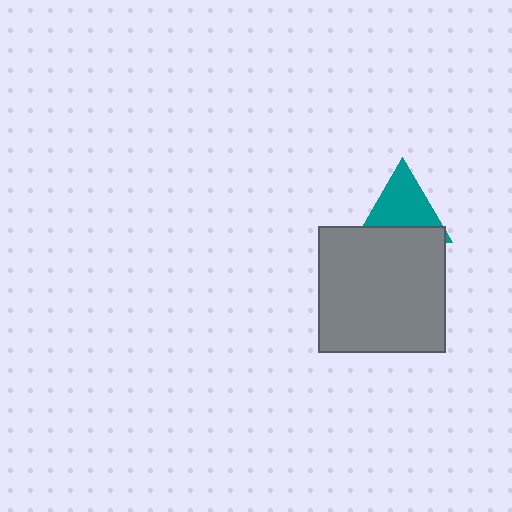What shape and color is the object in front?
The object in front is a gray square.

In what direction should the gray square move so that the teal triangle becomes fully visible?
The gray square should move down. That is the shortest direction to clear the overlap and leave the teal triangle fully visible.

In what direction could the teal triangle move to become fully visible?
The teal triangle could move up. That would shift it out from behind the gray square entirely.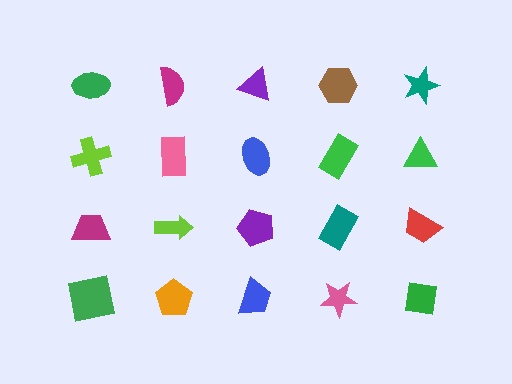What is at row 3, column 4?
A teal rectangle.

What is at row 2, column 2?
A pink rectangle.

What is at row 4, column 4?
A pink star.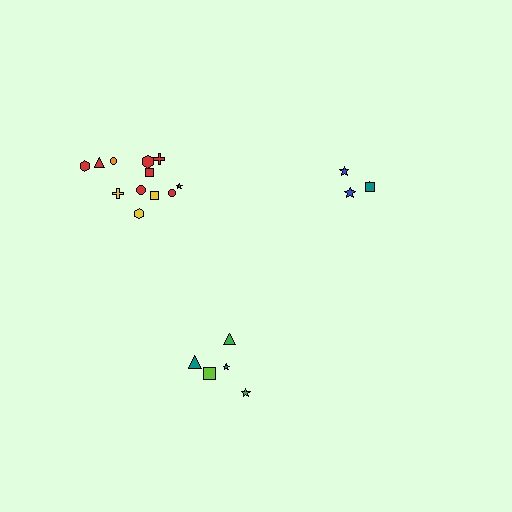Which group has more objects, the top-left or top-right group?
The top-left group.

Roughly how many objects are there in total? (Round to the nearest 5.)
Roughly 20 objects in total.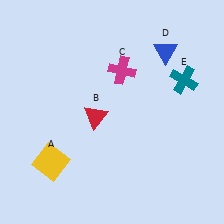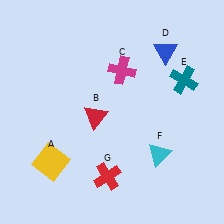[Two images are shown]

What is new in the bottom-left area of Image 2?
A red cross (G) was added in the bottom-left area of Image 2.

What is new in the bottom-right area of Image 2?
A cyan triangle (F) was added in the bottom-right area of Image 2.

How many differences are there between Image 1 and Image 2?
There are 2 differences between the two images.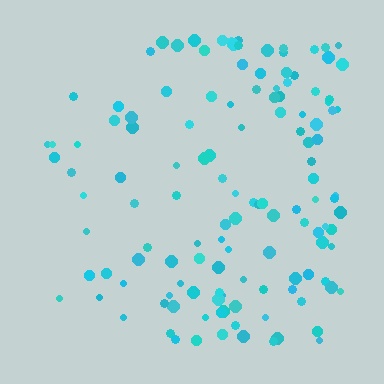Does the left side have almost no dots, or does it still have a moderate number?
Still a moderate number, just noticeably fewer than the right.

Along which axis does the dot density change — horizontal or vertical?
Horizontal.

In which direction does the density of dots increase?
From left to right, with the right side densest.